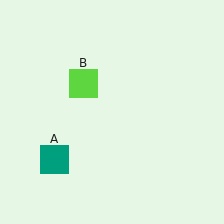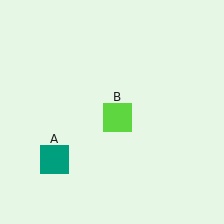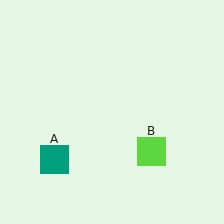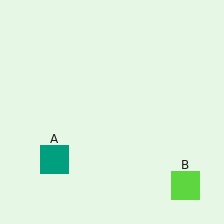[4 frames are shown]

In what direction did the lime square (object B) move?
The lime square (object B) moved down and to the right.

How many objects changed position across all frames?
1 object changed position: lime square (object B).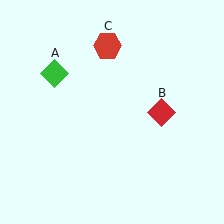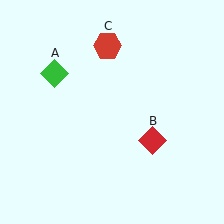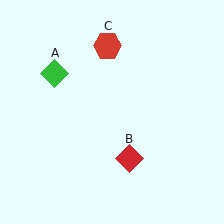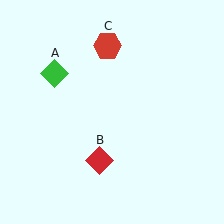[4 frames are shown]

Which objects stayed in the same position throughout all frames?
Green diamond (object A) and red hexagon (object C) remained stationary.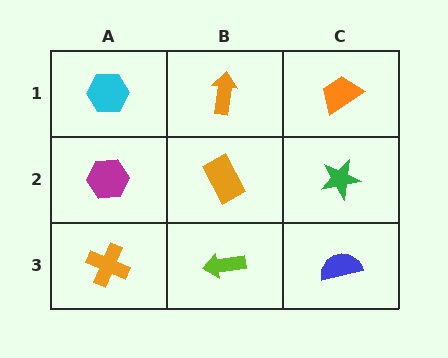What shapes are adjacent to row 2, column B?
An orange arrow (row 1, column B), a lime arrow (row 3, column B), a magenta hexagon (row 2, column A), a green star (row 2, column C).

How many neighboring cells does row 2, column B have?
4.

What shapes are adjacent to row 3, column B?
An orange rectangle (row 2, column B), an orange cross (row 3, column A), a blue semicircle (row 3, column C).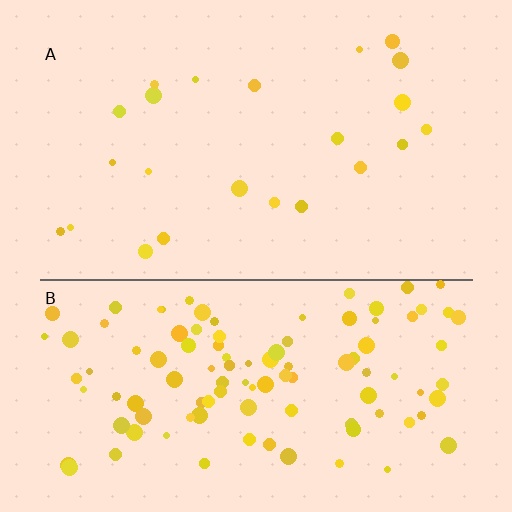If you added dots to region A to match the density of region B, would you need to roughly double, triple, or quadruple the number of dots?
Approximately quadruple.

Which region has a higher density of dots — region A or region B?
B (the bottom).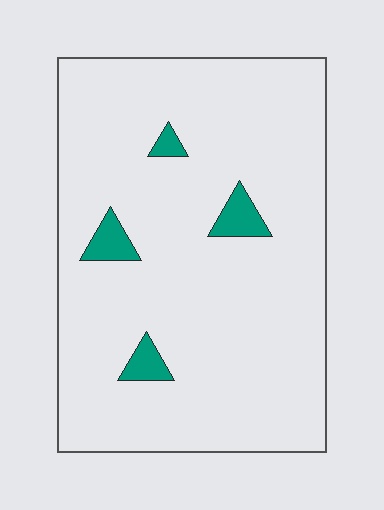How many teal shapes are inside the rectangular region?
4.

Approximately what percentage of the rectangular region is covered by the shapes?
Approximately 5%.